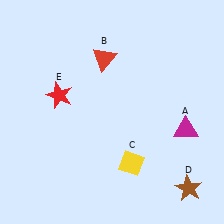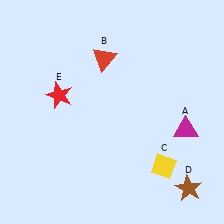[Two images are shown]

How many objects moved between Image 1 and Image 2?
1 object moved between the two images.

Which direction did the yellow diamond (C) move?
The yellow diamond (C) moved right.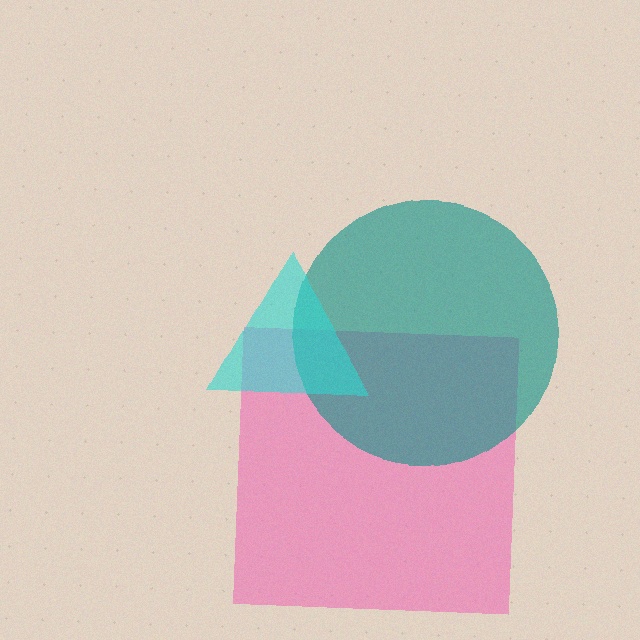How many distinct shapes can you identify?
There are 3 distinct shapes: a pink square, a teal circle, a cyan triangle.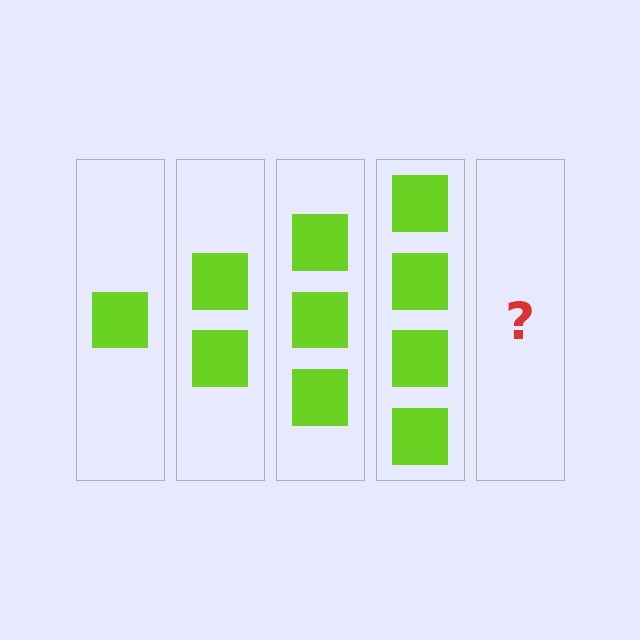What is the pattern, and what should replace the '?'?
The pattern is that each step adds one more square. The '?' should be 5 squares.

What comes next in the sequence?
The next element should be 5 squares.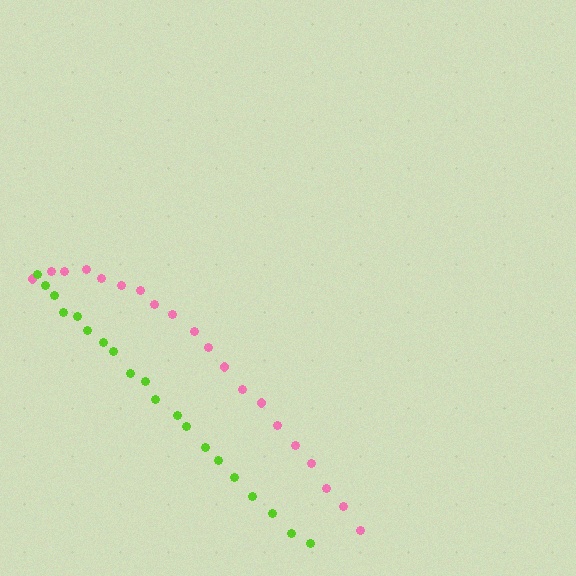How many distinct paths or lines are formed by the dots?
There are 2 distinct paths.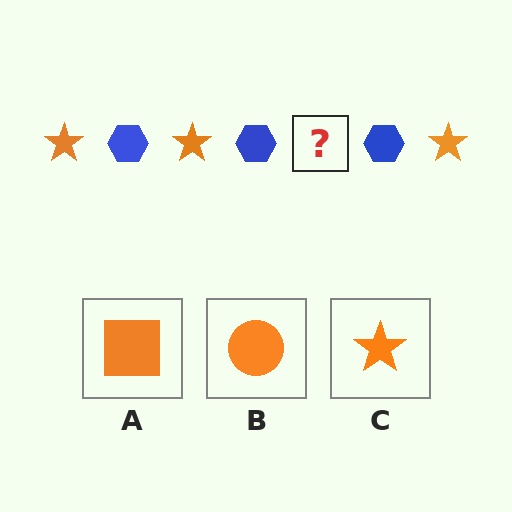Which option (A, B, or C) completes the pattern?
C.